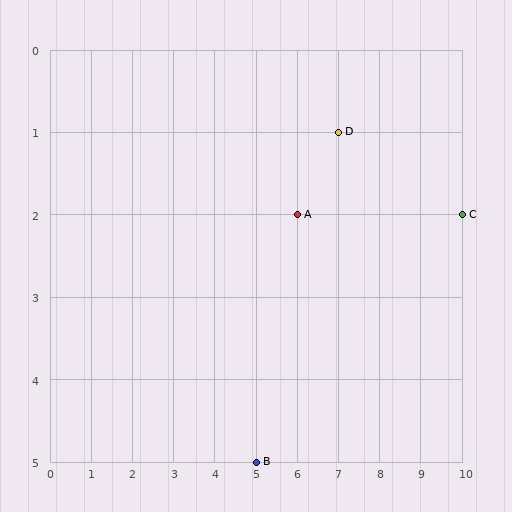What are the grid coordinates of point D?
Point D is at grid coordinates (7, 1).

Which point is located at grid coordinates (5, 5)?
Point B is at (5, 5).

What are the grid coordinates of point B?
Point B is at grid coordinates (5, 5).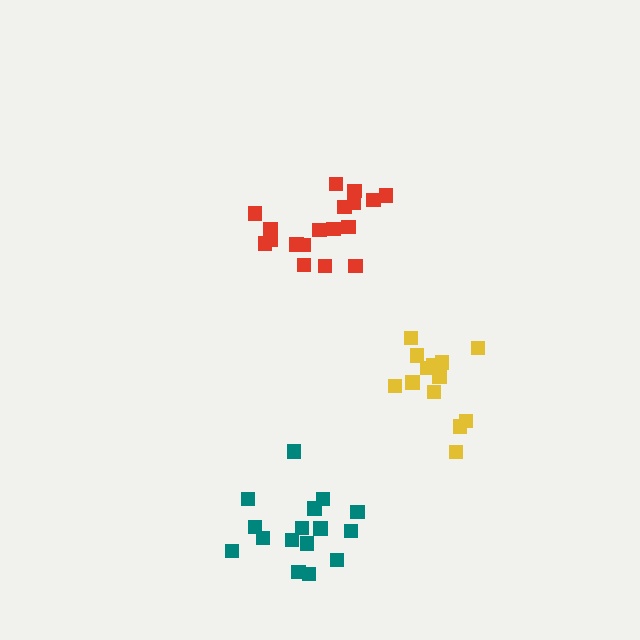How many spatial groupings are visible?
There are 3 spatial groupings.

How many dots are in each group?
Group 1: 16 dots, Group 2: 13 dots, Group 3: 18 dots (47 total).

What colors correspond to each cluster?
The clusters are colored: teal, yellow, red.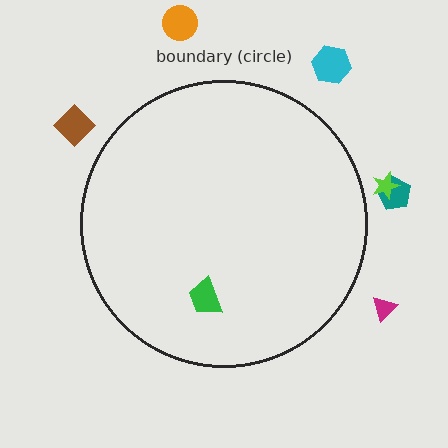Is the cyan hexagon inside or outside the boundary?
Outside.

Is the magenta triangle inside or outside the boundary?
Outside.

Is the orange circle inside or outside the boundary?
Outside.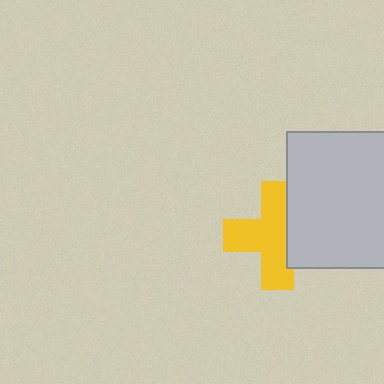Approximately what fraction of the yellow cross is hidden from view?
Roughly 33% of the yellow cross is hidden behind the light gray rectangle.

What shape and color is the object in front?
The object in front is a light gray rectangle.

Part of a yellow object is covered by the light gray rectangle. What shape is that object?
It is a cross.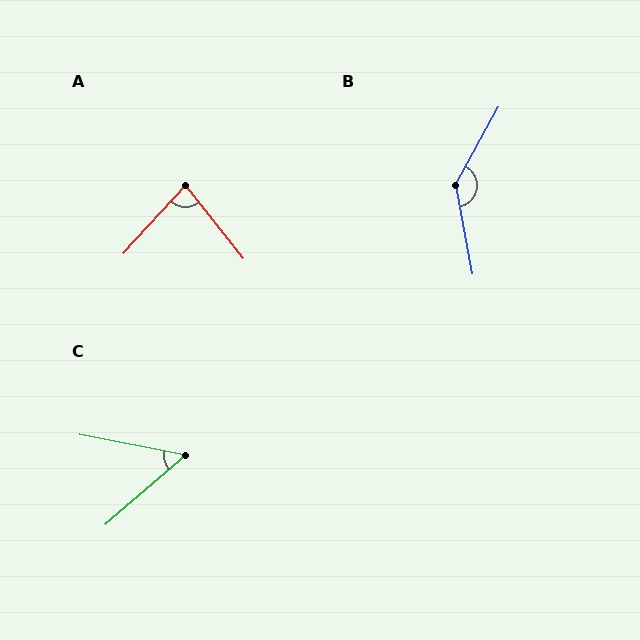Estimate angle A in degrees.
Approximately 81 degrees.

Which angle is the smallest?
C, at approximately 52 degrees.